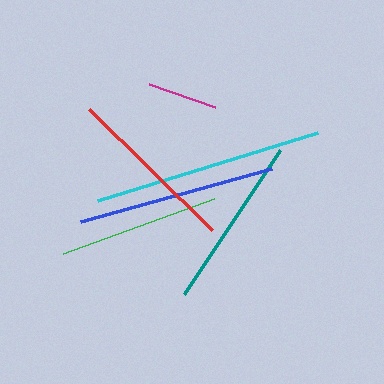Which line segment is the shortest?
The magenta line is the shortest at approximately 70 pixels.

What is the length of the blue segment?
The blue segment is approximately 198 pixels long.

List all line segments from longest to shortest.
From longest to shortest: cyan, blue, teal, red, green, magenta.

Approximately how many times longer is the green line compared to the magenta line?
The green line is approximately 2.3 times the length of the magenta line.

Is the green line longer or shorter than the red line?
The red line is longer than the green line.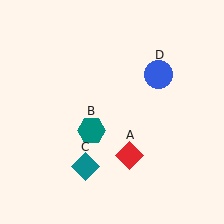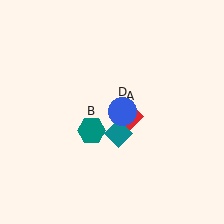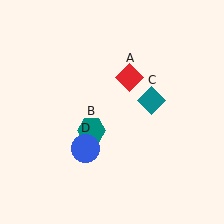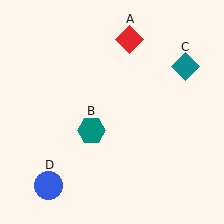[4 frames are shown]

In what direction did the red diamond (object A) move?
The red diamond (object A) moved up.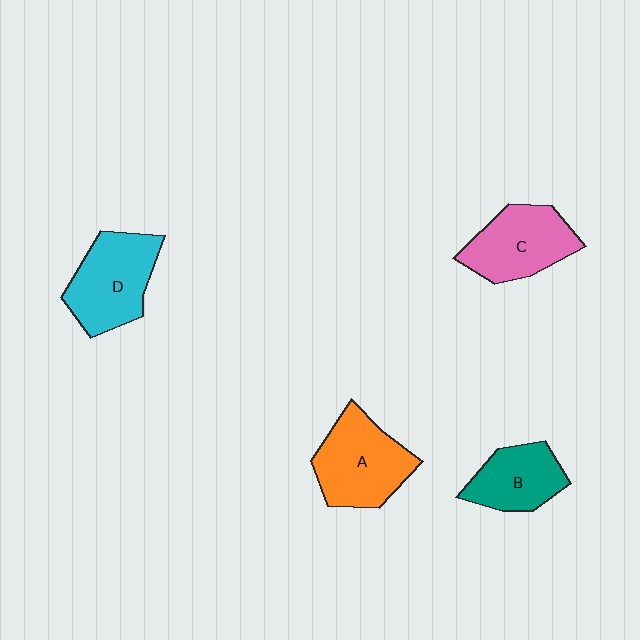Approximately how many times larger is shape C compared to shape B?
Approximately 1.2 times.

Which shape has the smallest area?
Shape B (teal).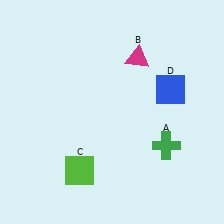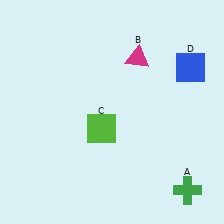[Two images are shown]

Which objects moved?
The objects that moved are: the green cross (A), the lime square (C), the blue square (D).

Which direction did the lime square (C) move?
The lime square (C) moved up.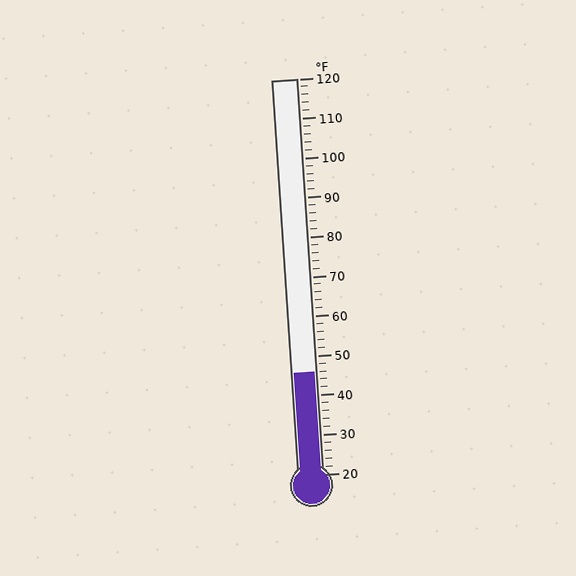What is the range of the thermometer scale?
The thermometer scale ranges from 20°F to 120°F.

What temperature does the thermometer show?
The thermometer shows approximately 46°F.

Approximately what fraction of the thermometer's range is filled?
The thermometer is filled to approximately 25% of its range.